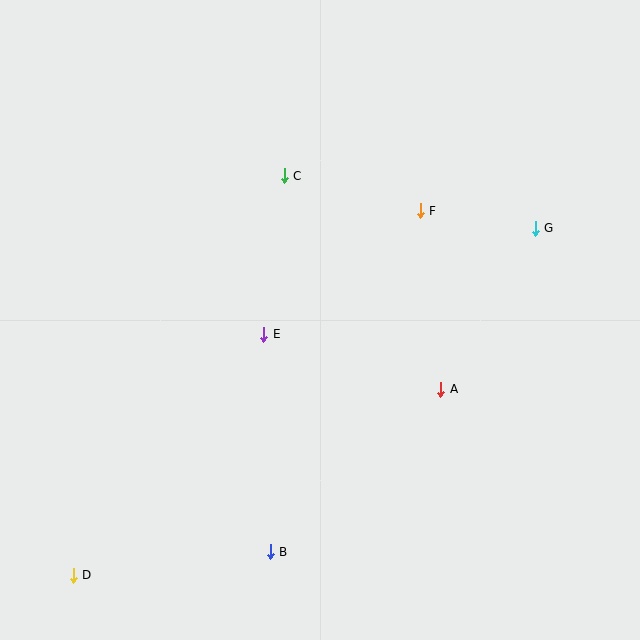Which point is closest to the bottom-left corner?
Point D is closest to the bottom-left corner.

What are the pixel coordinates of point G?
Point G is at (535, 228).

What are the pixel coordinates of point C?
Point C is at (284, 176).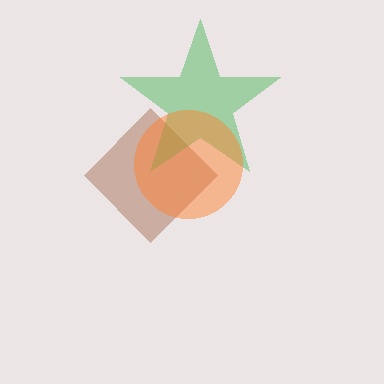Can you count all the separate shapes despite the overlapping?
Yes, there are 3 separate shapes.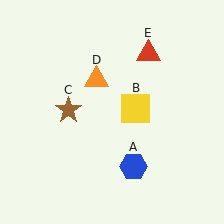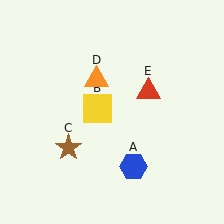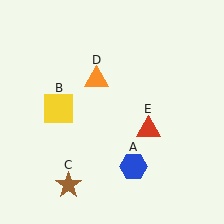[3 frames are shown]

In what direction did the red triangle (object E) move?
The red triangle (object E) moved down.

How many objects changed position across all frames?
3 objects changed position: yellow square (object B), brown star (object C), red triangle (object E).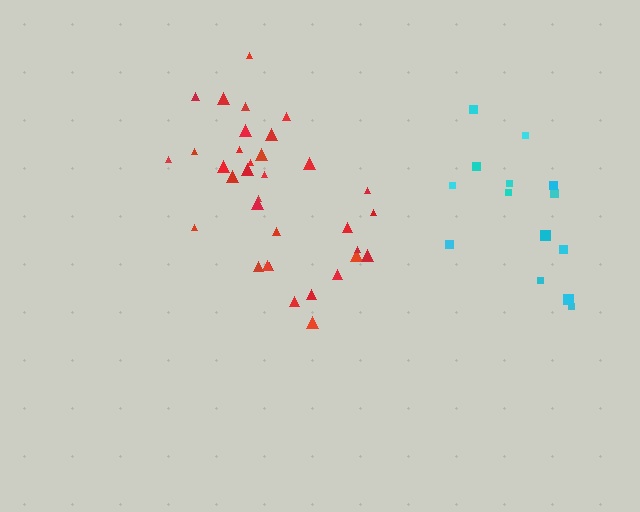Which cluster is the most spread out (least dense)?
Cyan.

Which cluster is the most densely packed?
Red.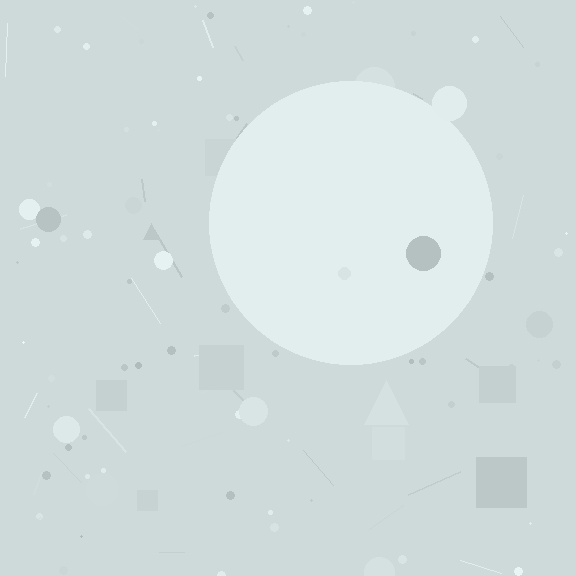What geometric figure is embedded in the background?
A circle is embedded in the background.